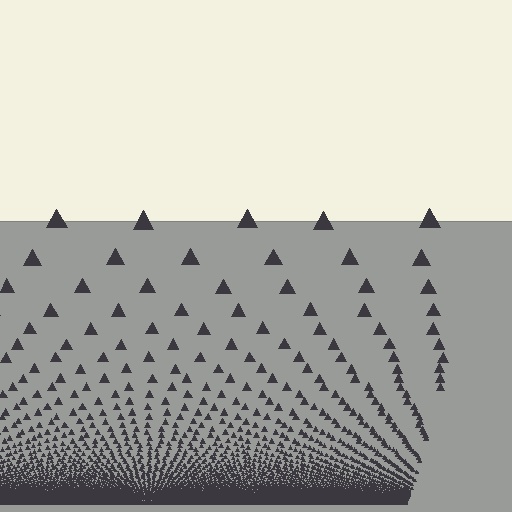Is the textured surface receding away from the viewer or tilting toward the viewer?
The surface appears to tilt toward the viewer. Texture elements get larger and sparser toward the top.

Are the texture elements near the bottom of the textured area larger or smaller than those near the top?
Smaller. The gradient is inverted — elements near the bottom are smaller and denser.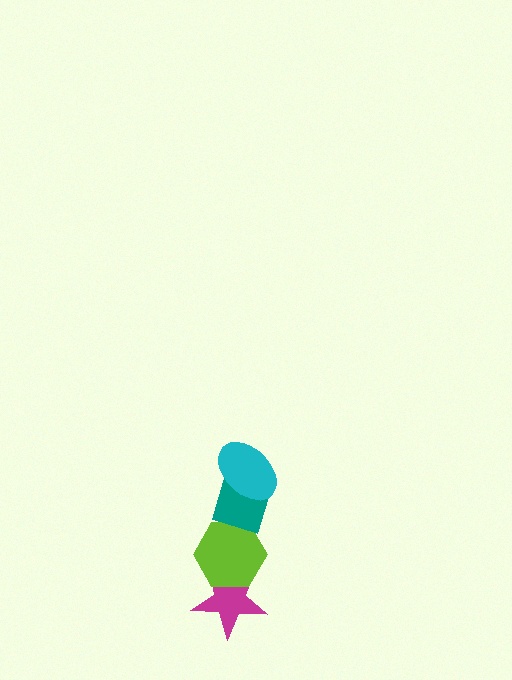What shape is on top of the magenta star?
The lime hexagon is on top of the magenta star.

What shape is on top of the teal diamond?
The cyan ellipse is on top of the teal diamond.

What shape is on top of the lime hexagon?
The teal diamond is on top of the lime hexagon.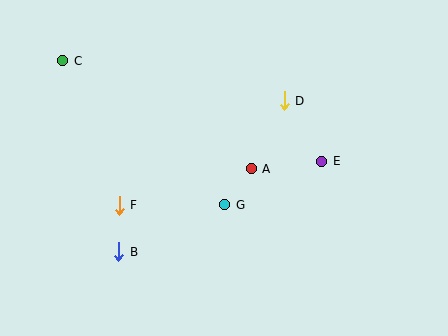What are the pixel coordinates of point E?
Point E is at (322, 161).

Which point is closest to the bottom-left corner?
Point B is closest to the bottom-left corner.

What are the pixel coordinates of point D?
Point D is at (284, 101).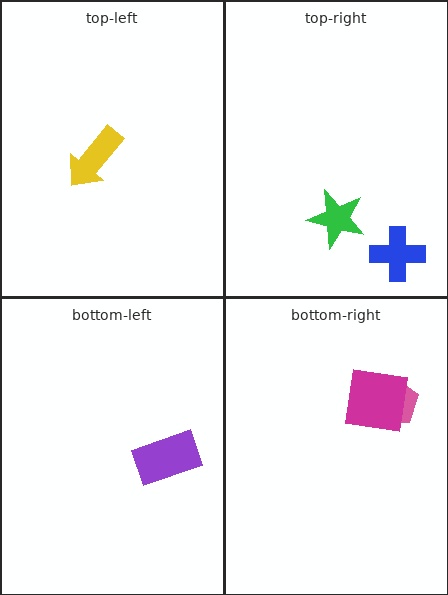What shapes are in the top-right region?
The green star, the blue cross.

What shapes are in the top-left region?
The yellow arrow.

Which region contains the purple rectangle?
The bottom-left region.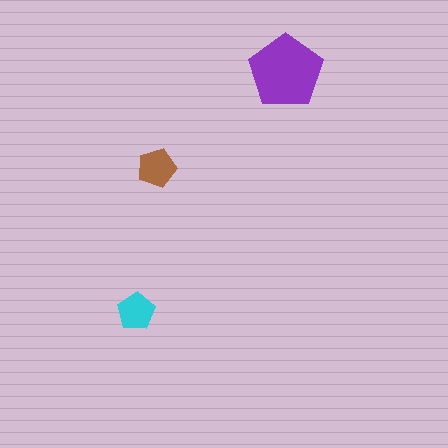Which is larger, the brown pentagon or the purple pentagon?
The purple one.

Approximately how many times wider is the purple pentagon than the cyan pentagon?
About 2 times wider.